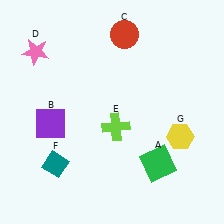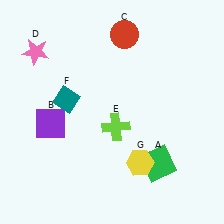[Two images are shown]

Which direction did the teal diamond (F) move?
The teal diamond (F) moved up.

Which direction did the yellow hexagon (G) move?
The yellow hexagon (G) moved left.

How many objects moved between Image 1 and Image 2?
2 objects moved between the two images.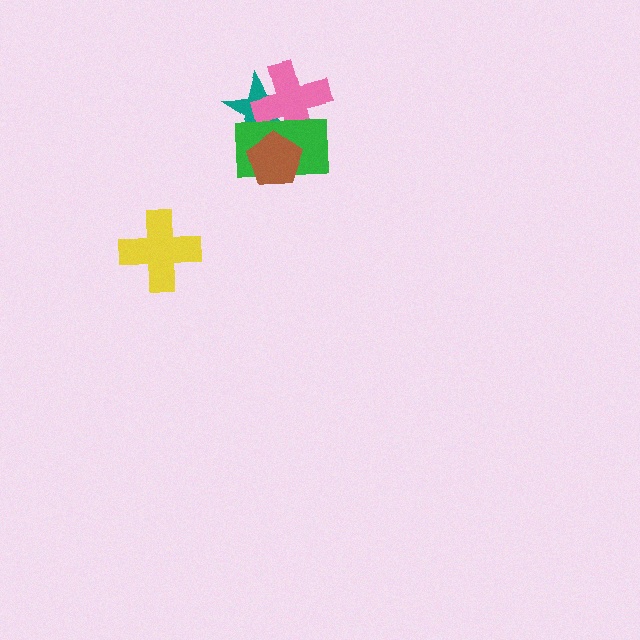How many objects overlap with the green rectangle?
3 objects overlap with the green rectangle.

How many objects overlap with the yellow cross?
0 objects overlap with the yellow cross.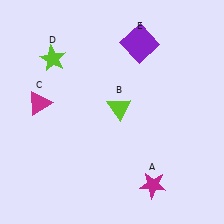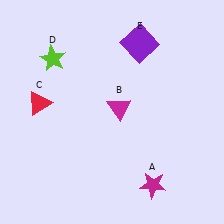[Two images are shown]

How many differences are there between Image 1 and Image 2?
There are 2 differences between the two images.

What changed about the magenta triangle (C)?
In Image 1, C is magenta. In Image 2, it changed to red.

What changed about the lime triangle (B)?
In Image 1, B is lime. In Image 2, it changed to magenta.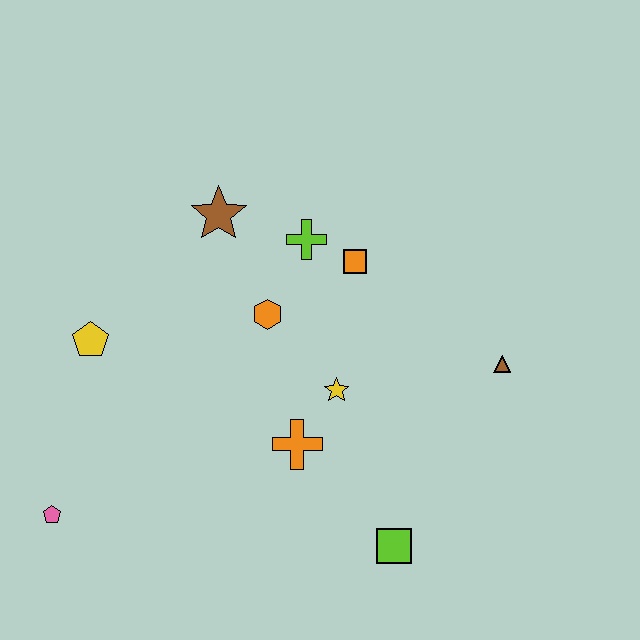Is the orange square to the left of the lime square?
Yes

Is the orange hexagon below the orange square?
Yes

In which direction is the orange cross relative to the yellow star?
The orange cross is below the yellow star.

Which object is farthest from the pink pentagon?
The brown triangle is farthest from the pink pentagon.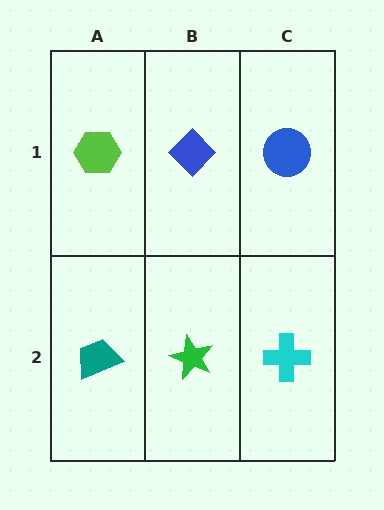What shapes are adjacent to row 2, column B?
A blue diamond (row 1, column B), a teal trapezoid (row 2, column A), a cyan cross (row 2, column C).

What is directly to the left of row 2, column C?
A green star.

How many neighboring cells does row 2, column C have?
2.